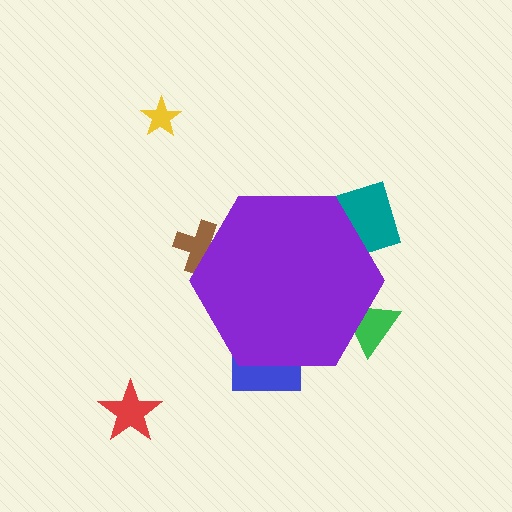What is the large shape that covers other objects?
A purple hexagon.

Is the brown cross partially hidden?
Yes, the brown cross is partially hidden behind the purple hexagon.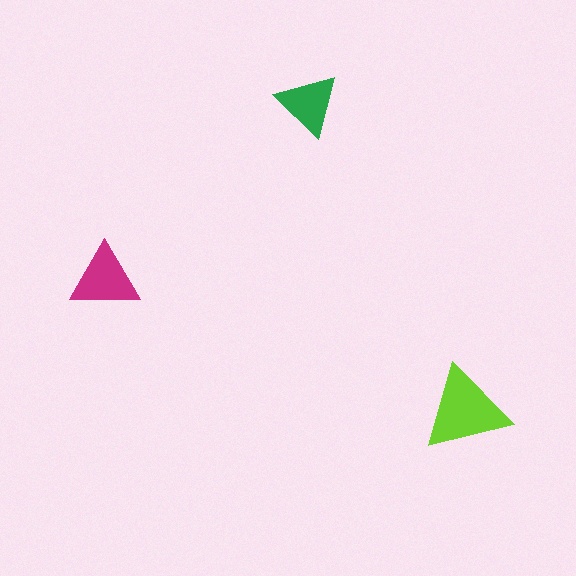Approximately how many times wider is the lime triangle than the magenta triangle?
About 1.5 times wider.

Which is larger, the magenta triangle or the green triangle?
The magenta one.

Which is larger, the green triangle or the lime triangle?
The lime one.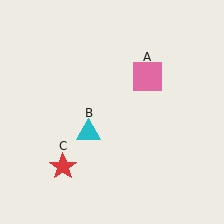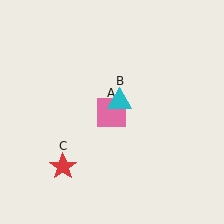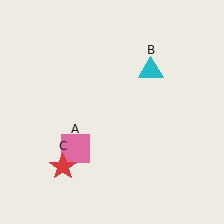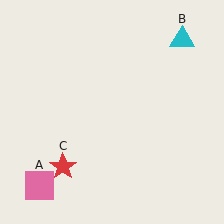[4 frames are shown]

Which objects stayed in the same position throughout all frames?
Red star (object C) remained stationary.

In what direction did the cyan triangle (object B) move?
The cyan triangle (object B) moved up and to the right.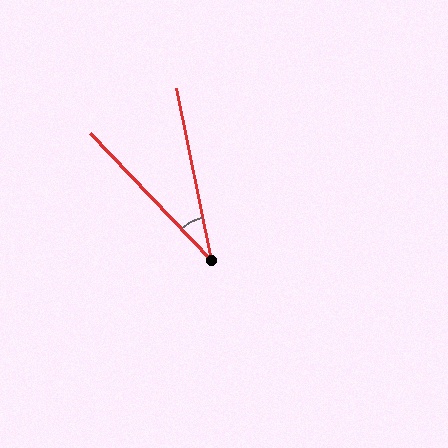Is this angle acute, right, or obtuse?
It is acute.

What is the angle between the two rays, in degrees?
Approximately 32 degrees.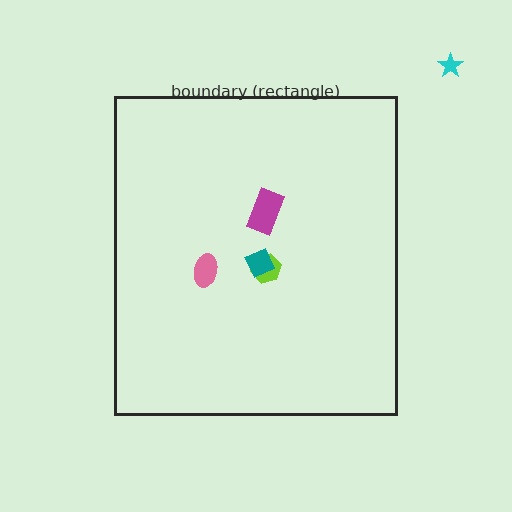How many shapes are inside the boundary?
4 inside, 1 outside.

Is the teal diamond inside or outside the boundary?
Inside.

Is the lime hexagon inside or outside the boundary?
Inside.